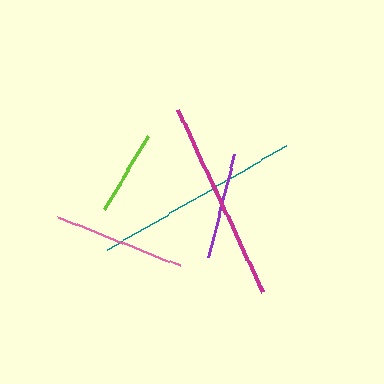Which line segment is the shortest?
The lime line is the shortest at approximately 85 pixels.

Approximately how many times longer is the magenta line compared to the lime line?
The magenta line is approximately 2.4 times the length of the lime line.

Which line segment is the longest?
The teal line is the longest at approximately 207 pixels.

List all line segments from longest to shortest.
From longest to shortest: teal, magenta, pink, purple, lime.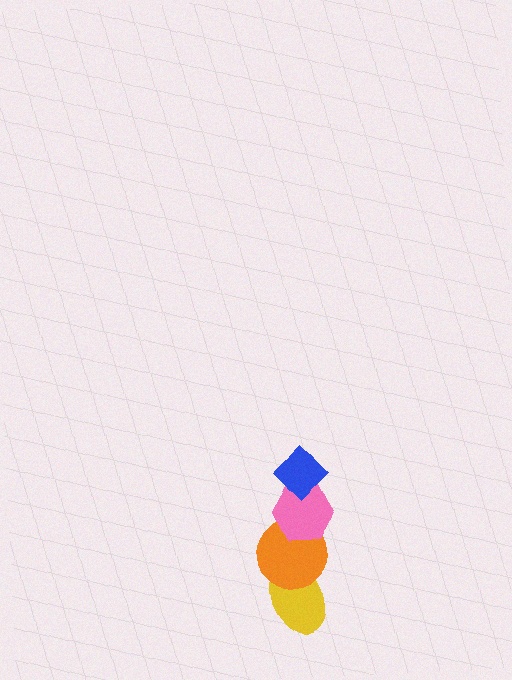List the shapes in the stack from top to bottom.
From top to bottom: the blue diamond, the pink hexagon, the orange circle, the yellow ellipse.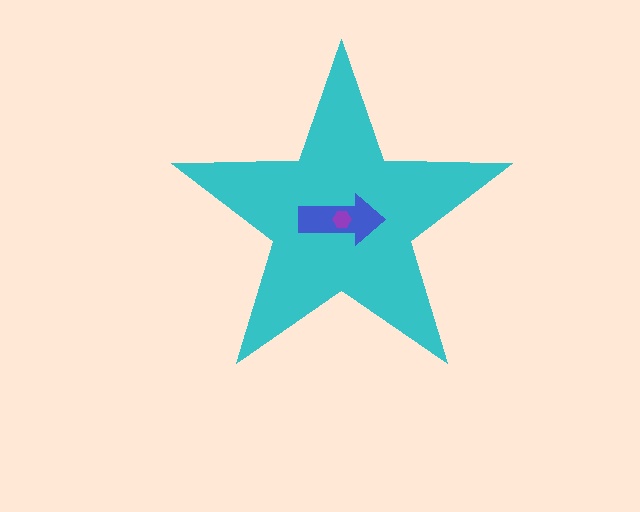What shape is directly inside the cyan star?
The blue arrow.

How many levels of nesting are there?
3.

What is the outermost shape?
The cyan star.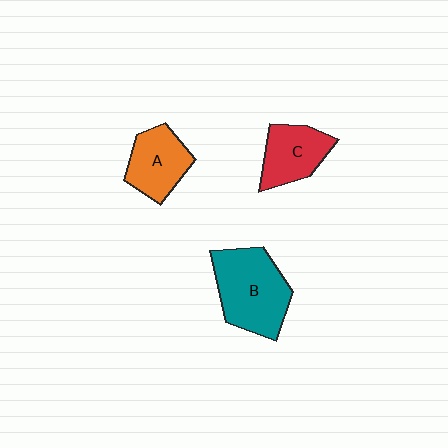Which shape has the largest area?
Shape B (teal).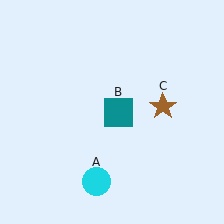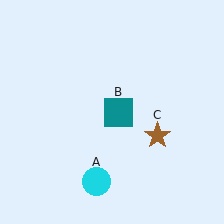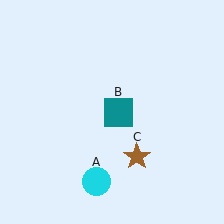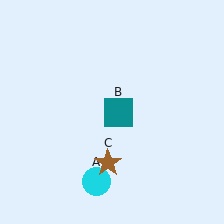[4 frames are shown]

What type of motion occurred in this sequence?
The brown star (object C) rotated clockwise around the center of the scene.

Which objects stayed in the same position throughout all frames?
Cyan circle (object A) and teal square (object B) remained stationary.